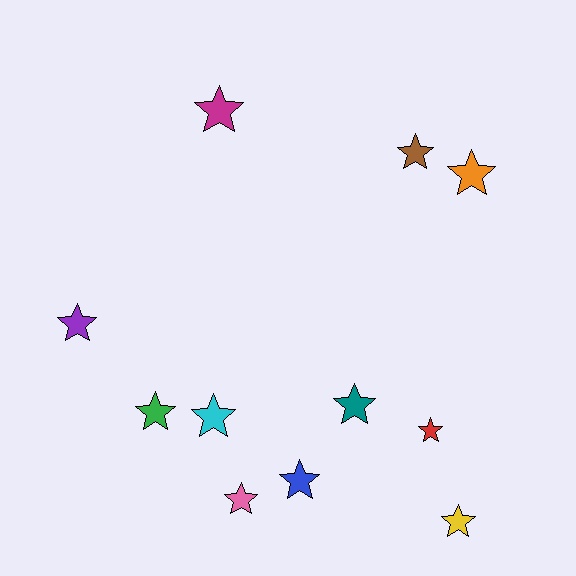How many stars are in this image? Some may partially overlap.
There are 11 stars.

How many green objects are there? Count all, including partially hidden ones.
There is 1 green object.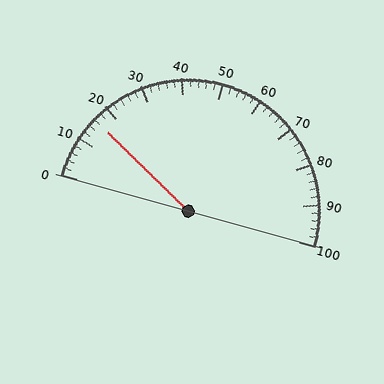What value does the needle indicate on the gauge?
The needle indicates approximately 16.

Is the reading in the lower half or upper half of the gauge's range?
The reading is in the lower half of the range (0 to 100).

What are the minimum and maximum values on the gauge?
The gauge ranges from 0 to 100.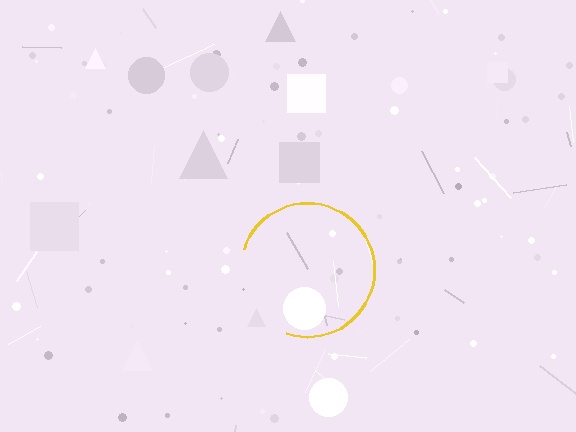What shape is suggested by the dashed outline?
The dashed outline suggests a circle.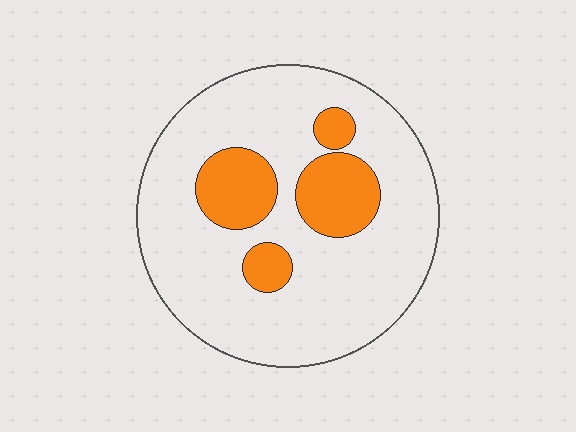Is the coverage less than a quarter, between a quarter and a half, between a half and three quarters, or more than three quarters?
Less than a quarter.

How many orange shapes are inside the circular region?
4.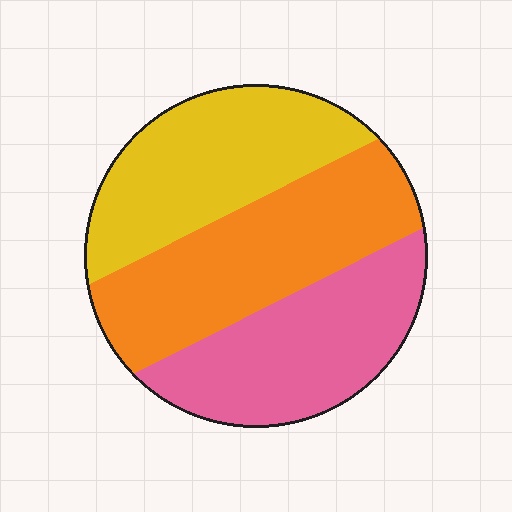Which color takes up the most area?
Orange, at roughly 35%.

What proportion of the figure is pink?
Pink takes up about one third (1/3) of the figure.